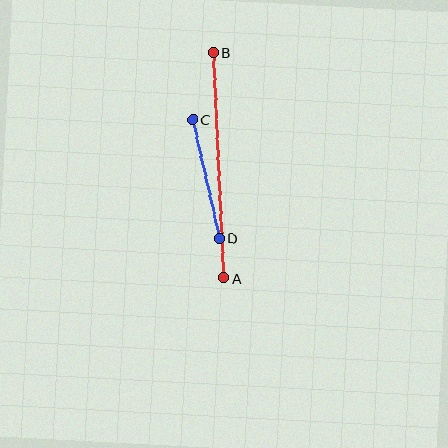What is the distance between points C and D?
The distance is approximately 121 pixels.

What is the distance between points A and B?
The distance is approximately 226 pixels.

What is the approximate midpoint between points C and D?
The midpoint is at approximately (206, 179) pixels.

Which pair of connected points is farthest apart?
Points A and B are farthest apart.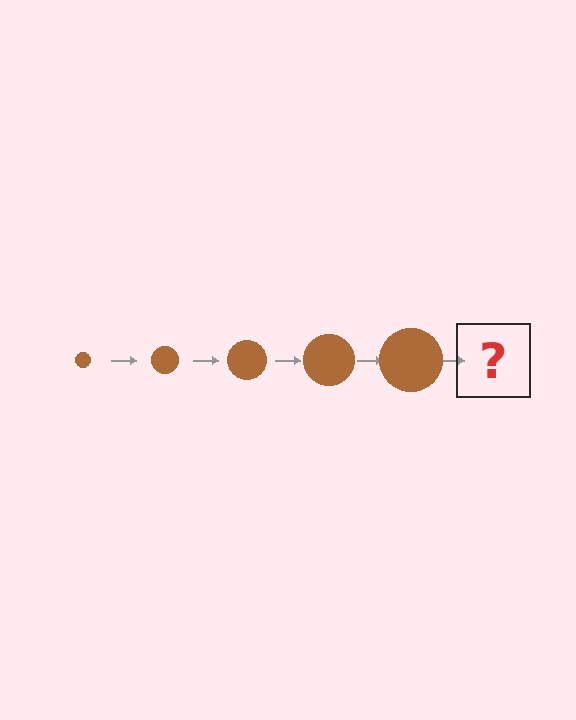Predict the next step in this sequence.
The next step is a brown circle, larger than the previous one.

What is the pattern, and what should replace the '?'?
The pattern is that the circle gets progressively larger each step. The '?' should be a brown circle, larger than the previous one.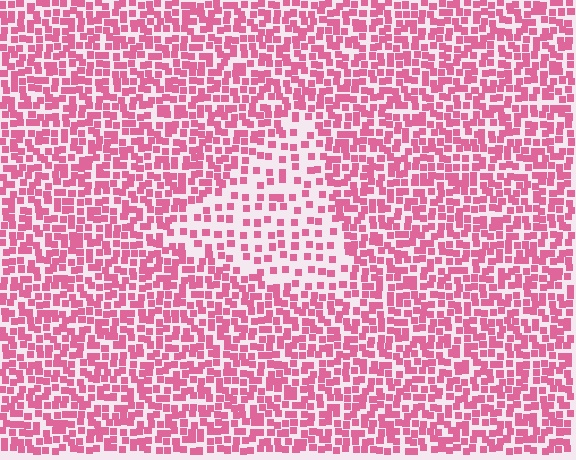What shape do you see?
I see a triangle.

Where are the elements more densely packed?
The elements are more densely packed outside the triangle boundary.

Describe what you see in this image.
The image contains small pink elements arranged at two different densities. A triangle-shaped region is visible where the elements are less densely packed than the surrounding area.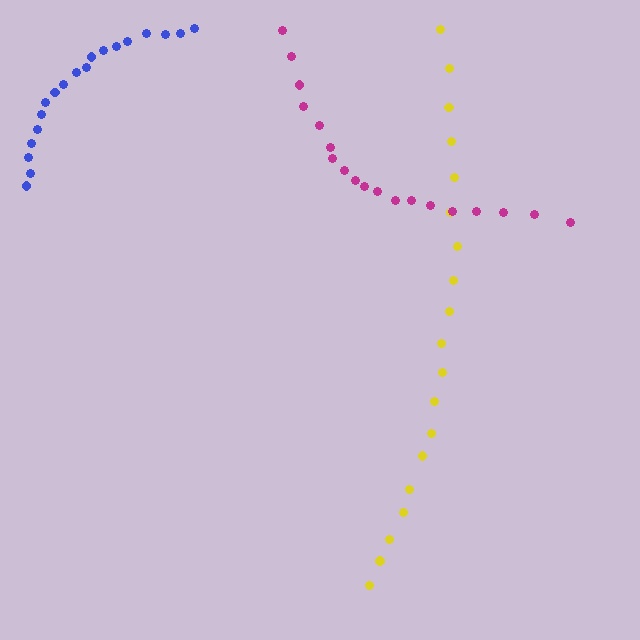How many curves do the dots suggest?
There are 3 distinct paths.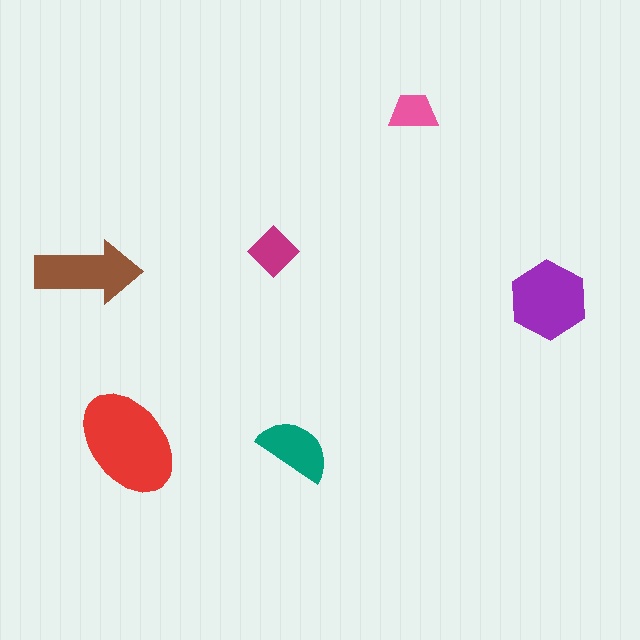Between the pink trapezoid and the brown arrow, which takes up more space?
The brown arrow.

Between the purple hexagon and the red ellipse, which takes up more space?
The red ellipse.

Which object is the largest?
The red ellipse.